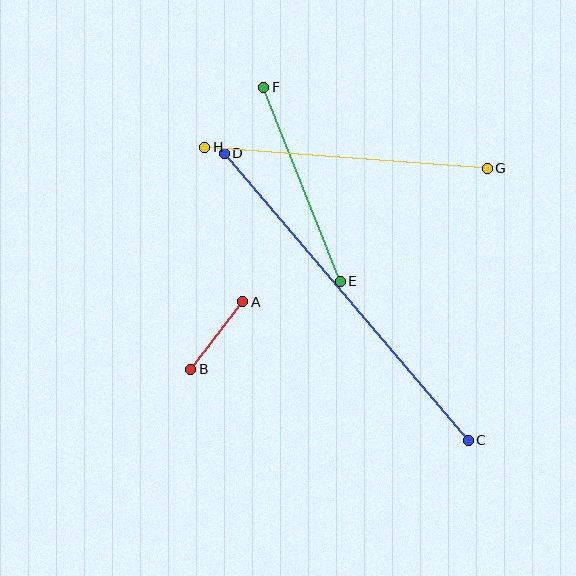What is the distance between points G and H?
The distance is approximately 283 pixels.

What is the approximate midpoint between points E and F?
The midpoint is at approximately (302, 184) pixels.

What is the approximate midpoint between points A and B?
The midpoint is at approximately (217, 336) pixels.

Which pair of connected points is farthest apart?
Points C and D are farthest apart.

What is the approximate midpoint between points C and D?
The midpoint is at approximately (346, 297) pixels.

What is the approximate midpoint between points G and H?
The midpoint is at approximately (346, 158) pixels.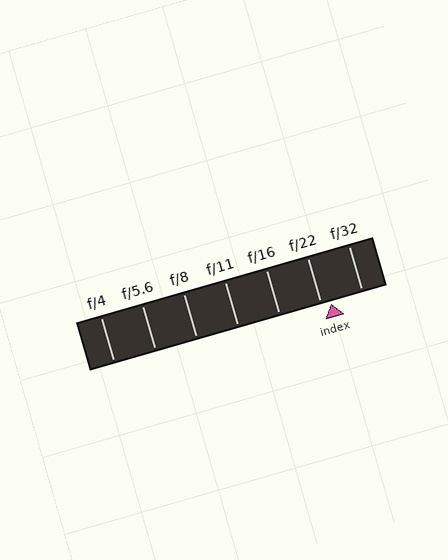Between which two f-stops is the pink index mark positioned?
The index mark is between f/22 and f/32.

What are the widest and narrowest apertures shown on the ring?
The widest aperture shown is f/4 and the narrowest is f/32.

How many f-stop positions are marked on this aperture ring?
There are 7 f-stop positions marked.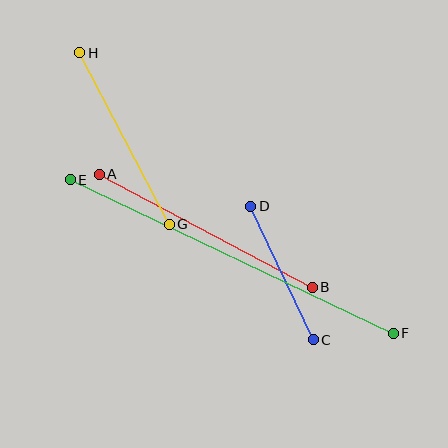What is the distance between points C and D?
The distance is approximately 148 pixels.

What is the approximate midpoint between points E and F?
The midpoint is at approximately (232, 256) pixels.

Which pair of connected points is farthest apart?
Points E and F are farthest apart.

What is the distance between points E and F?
The distance is approximately 358 pixels.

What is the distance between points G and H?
The distance is approximately 193 pixels.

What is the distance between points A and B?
The distance is approximately 241 pixels.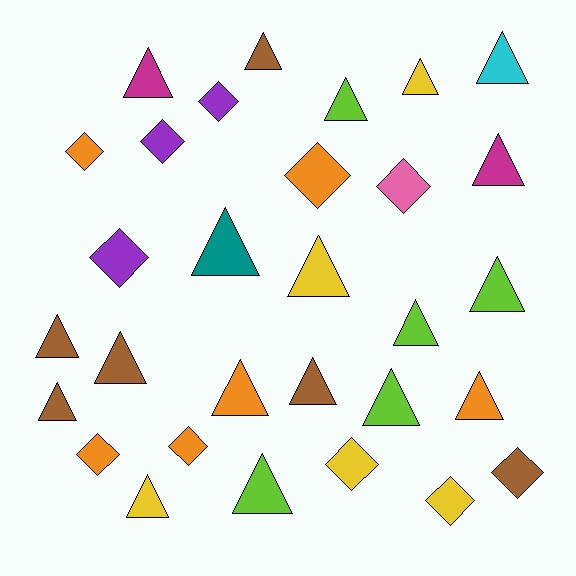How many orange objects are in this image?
There are 6 orange objects.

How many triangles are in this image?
There are 19 triangles.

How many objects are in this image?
There are 30 objects.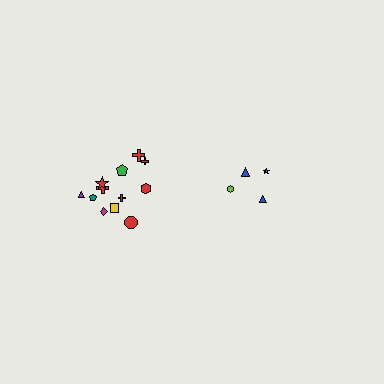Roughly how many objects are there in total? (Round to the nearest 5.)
Roughly 15 objects in total.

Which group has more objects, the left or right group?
The left group.